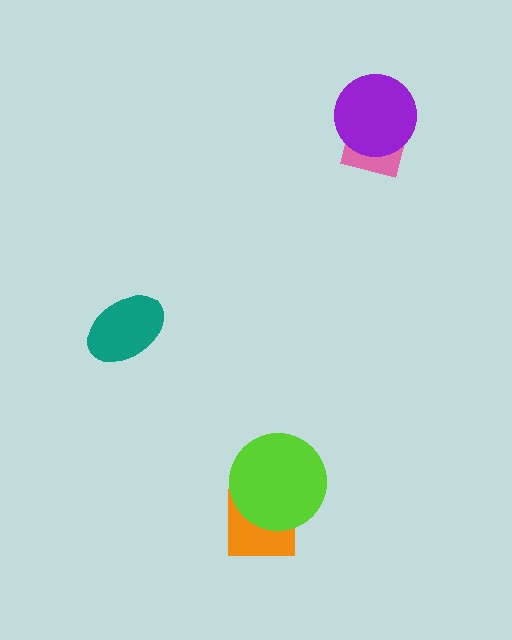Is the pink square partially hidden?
Yes, it is partially covered by another shape.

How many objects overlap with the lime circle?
1 object overlaps with the lime circle.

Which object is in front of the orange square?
The lime circle is in front of the orange square.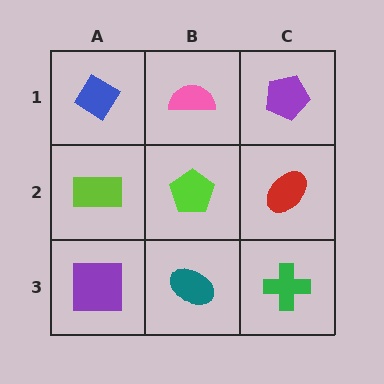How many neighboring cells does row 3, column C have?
2.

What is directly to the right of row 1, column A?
A pink semicircle.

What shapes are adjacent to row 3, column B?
A lime pentagon (row 2, column B), a purple square (row 3, column A), a green cross (row 3, column C).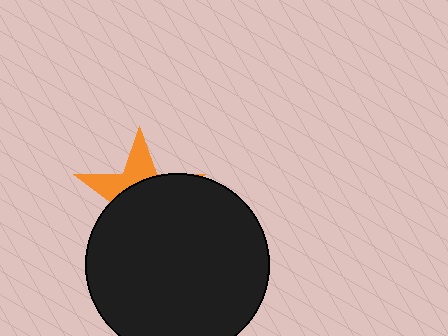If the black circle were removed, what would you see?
You would see the complete orange star.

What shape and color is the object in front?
The object in front is a black circle.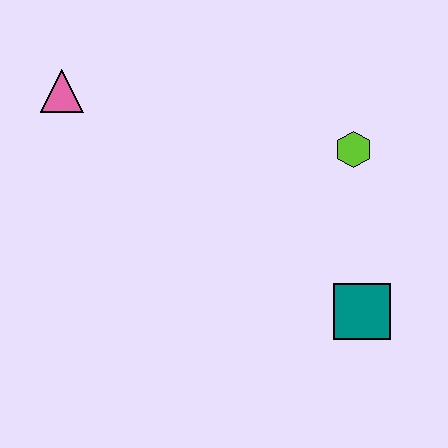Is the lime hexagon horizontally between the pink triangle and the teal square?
Yes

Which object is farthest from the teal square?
The pink triangle is farthest from the teal square.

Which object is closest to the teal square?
The lime hexagon is closest to the teal square.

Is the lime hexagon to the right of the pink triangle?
Yes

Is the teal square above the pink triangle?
No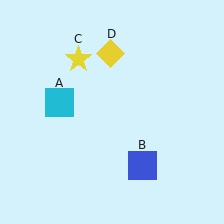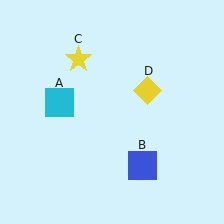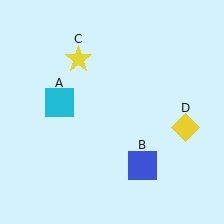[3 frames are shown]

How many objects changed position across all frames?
1 object changed position: yellow diamond (object D).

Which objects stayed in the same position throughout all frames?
Cyan square (object A) and blue square (object B) and yellow star (object C) remained stationary.